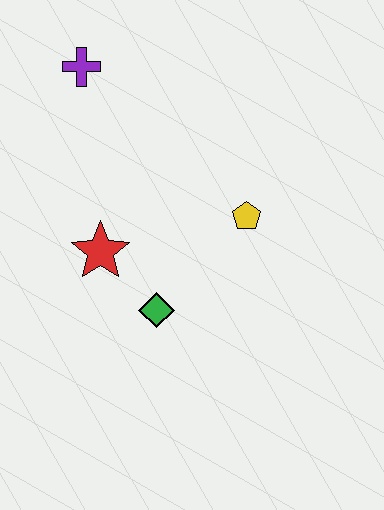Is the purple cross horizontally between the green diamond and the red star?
No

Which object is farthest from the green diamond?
The purple cross is farthest from the green diamond.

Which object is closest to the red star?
The green diamond is closest to the red star.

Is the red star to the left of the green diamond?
Yes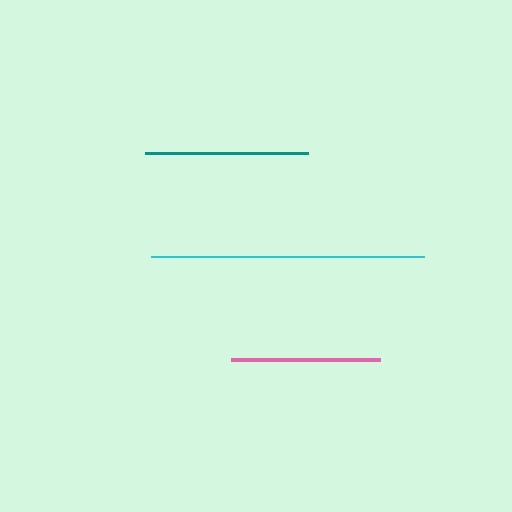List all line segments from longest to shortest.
From longest to shortest: cyan, teal, pink.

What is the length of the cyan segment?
The cyan segment is approximately 272 pixels long.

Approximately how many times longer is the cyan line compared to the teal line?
The cyan line is approximately 1.7 times the length of the teal line.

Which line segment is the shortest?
The pink line is the shortest at approximately 149 pixels.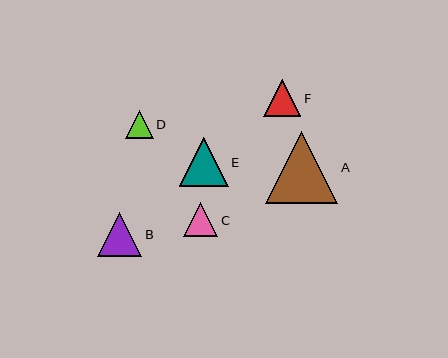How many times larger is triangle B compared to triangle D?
Triangle B is approximately 1.6 times the size of triangle D.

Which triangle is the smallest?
Triangle D is the smallest with a size of approximately 28 pixels.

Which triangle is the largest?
Triangle A is the largest with a size of approximately 72 pixels.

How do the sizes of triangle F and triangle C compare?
Triangle F and triangle C are approximately the same size.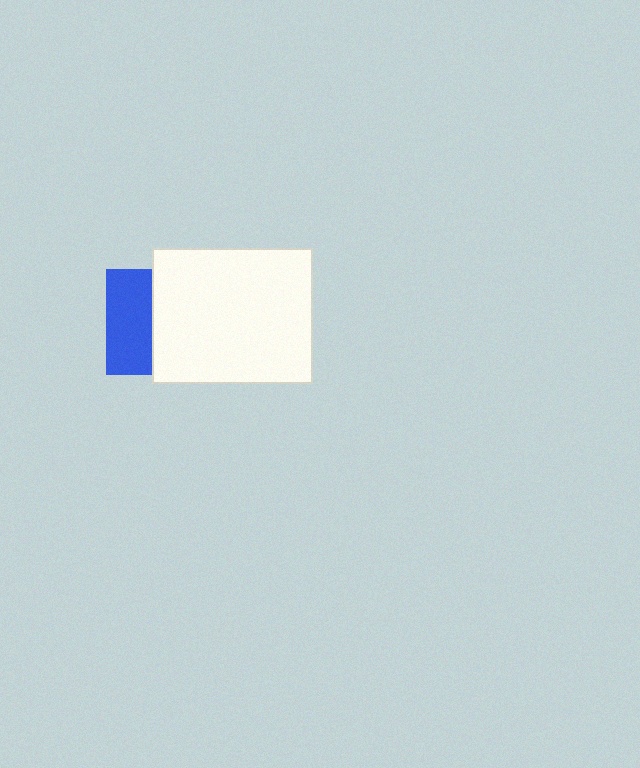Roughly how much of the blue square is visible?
A small part of it is visible (roughly 43%).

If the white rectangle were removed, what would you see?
You would see the complete blue square.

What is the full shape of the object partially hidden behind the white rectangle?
The partially hidden object is a blue square.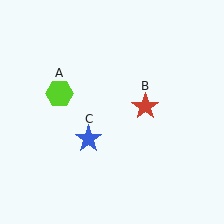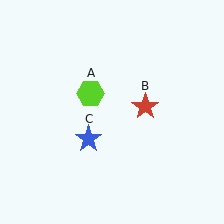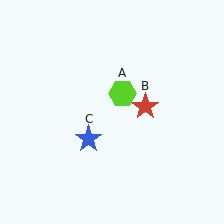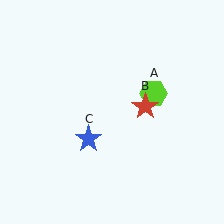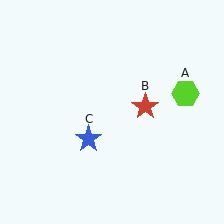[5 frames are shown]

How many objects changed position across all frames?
1 object changed position: lime hexagon (object A).